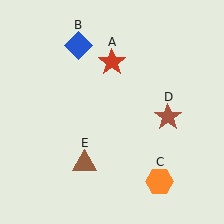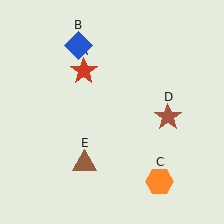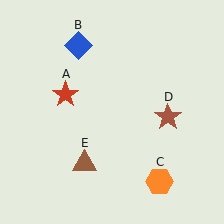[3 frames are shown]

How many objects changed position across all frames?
1 object changed position: red star (object A).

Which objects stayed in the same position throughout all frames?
Blue diamond (object B) and orange hexagon (object C) and brown star (object D) and brown triangle (object E) remained stationary.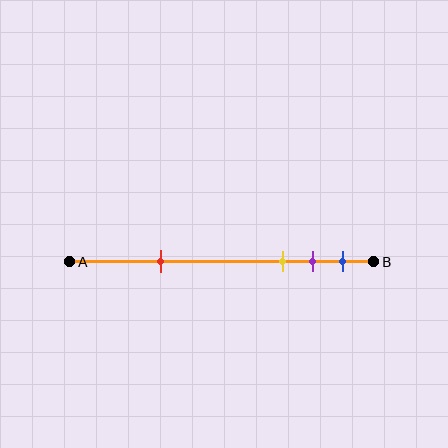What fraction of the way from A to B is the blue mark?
The blue mark is approximately 90% (0.9) of the way from A to B.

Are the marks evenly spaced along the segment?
No, the marks are not evenly spaced.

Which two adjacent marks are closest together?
The purple and blue marks are the closest adjacent pair.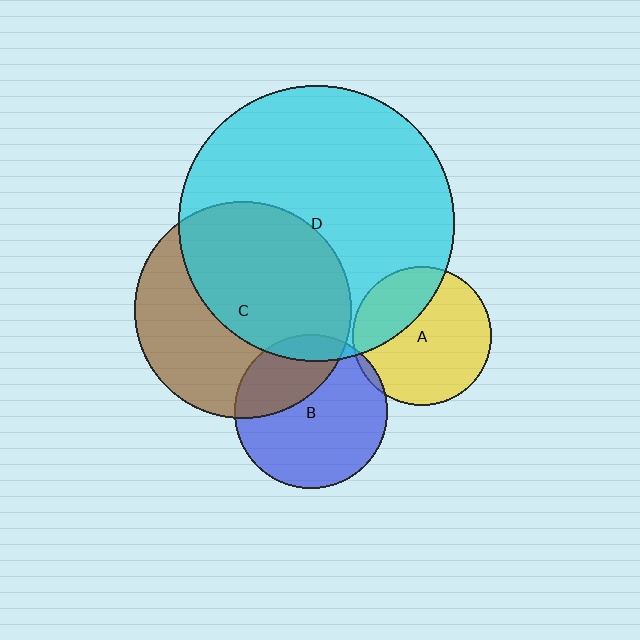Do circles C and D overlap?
Yes.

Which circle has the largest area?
Circle D (cyan).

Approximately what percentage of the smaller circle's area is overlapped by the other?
Approximately 55%.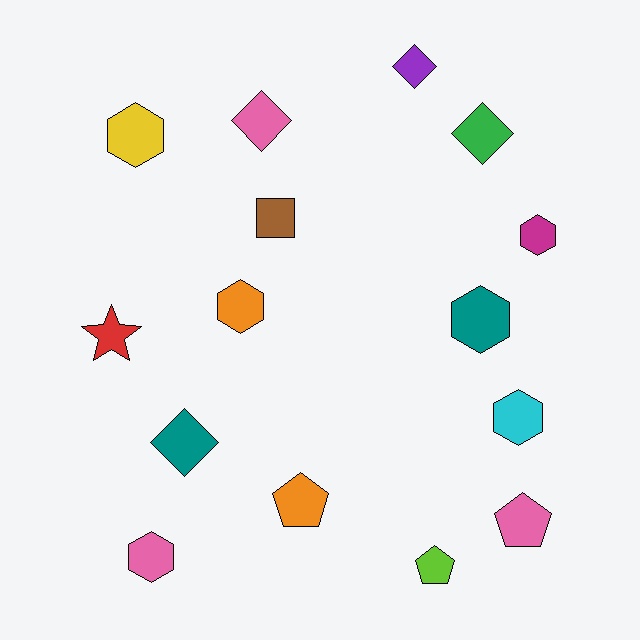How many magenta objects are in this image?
There is 1 magenta object.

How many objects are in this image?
There are 15 objects.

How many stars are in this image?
There is 1 star.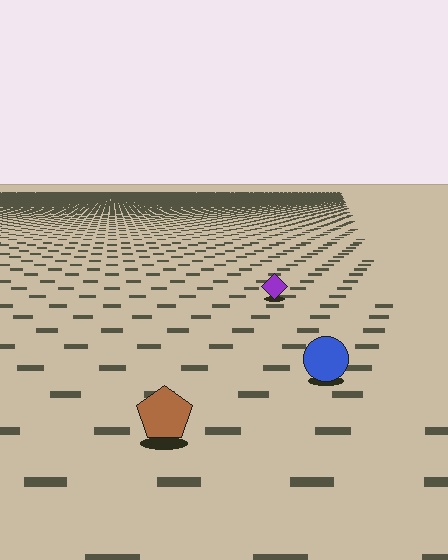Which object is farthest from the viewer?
The purple diamond is farthest from the viewer. It appears smaller and the ground texture around it is denser.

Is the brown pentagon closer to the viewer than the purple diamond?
Yes. The brown pentagon is closer — you can tell from the texture gradient: the ground texture is coarser near it.